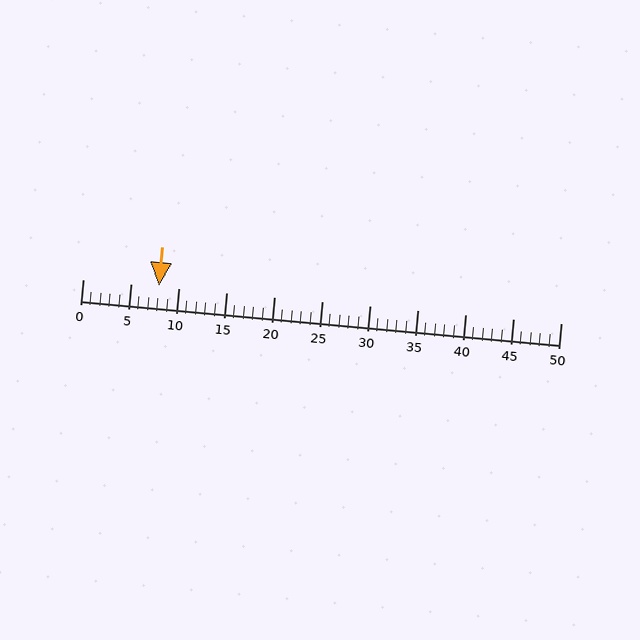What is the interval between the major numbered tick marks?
The major tick marks are spaced 5 units apart.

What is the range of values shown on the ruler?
The ruler shows values from 0 to 50.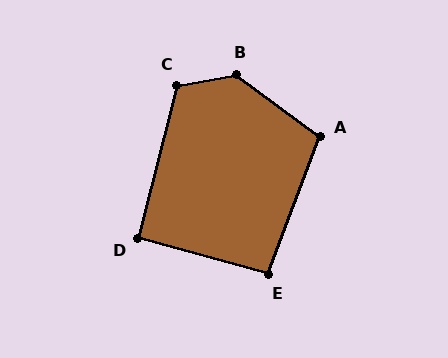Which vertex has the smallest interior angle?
D, at approximately 91 degrees.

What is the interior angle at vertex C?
Approximately 114 degrees (obtuse).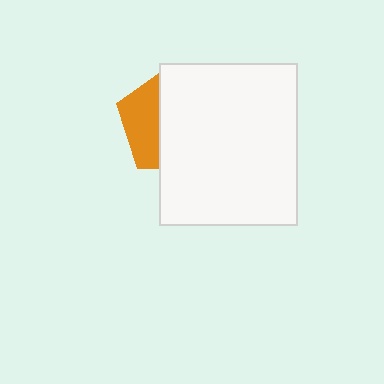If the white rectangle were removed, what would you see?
You would see the complete orange pentagon.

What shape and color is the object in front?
The object in front is a white rectangle.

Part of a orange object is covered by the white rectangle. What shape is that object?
It is a pentagon.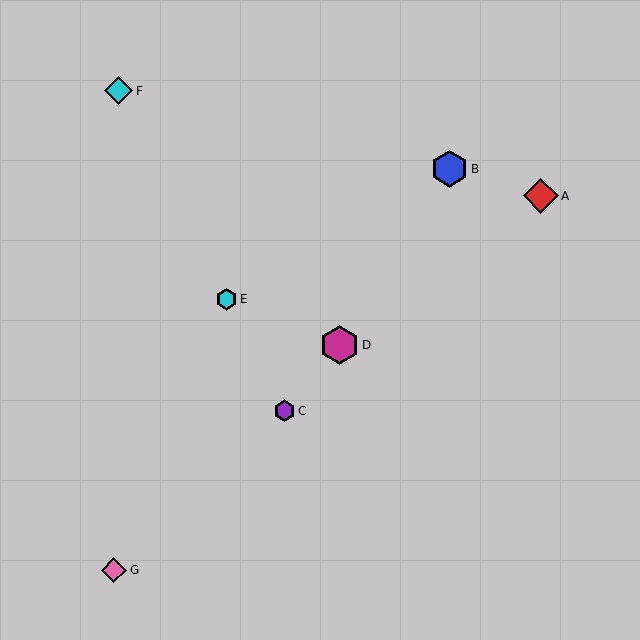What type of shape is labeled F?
Shape F is a cyan diamond.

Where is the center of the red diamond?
The center of the red diamond is at (541, 196).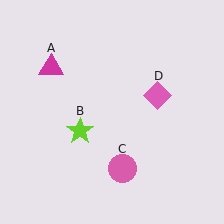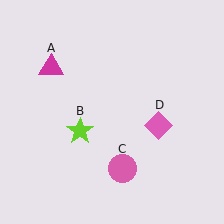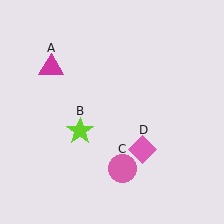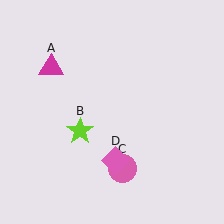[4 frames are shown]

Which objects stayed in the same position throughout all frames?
Magenta triangle (object A) and lime star (object B) and pink circle (object C) remained stationary.